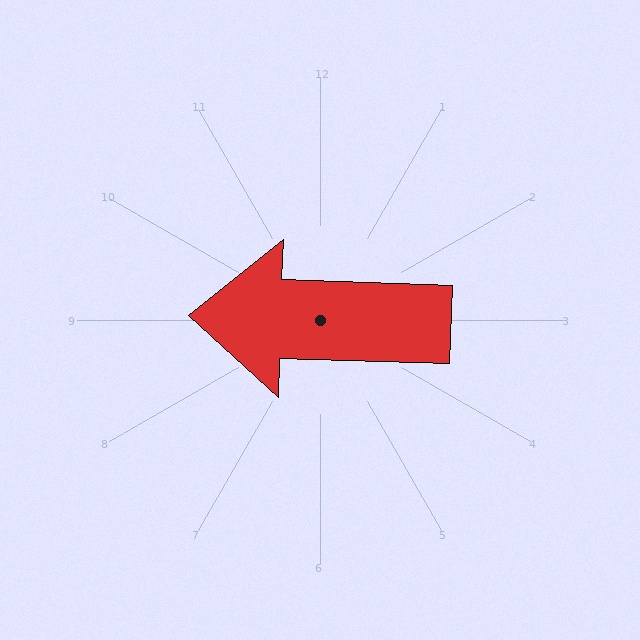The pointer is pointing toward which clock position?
Roughly 9 o'clock.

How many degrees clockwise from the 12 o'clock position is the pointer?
Approximately 272 degrees.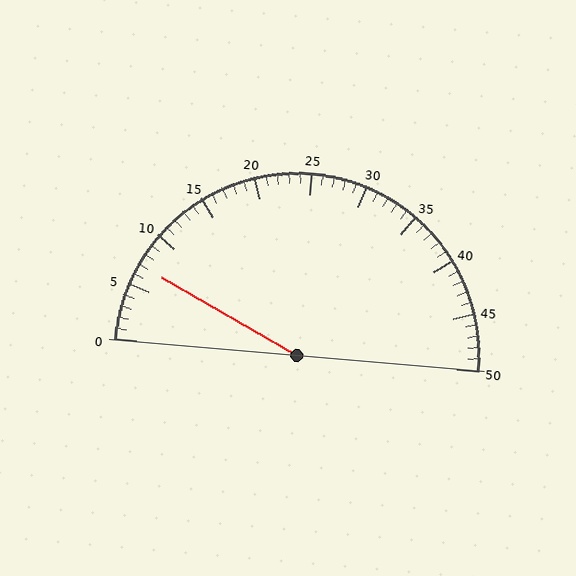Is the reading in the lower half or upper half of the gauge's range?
The reading is in the lower half of the range (0 to 50).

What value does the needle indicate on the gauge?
The needle indicates approximately 7.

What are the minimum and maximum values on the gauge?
The gauge ranges from 0 to 50.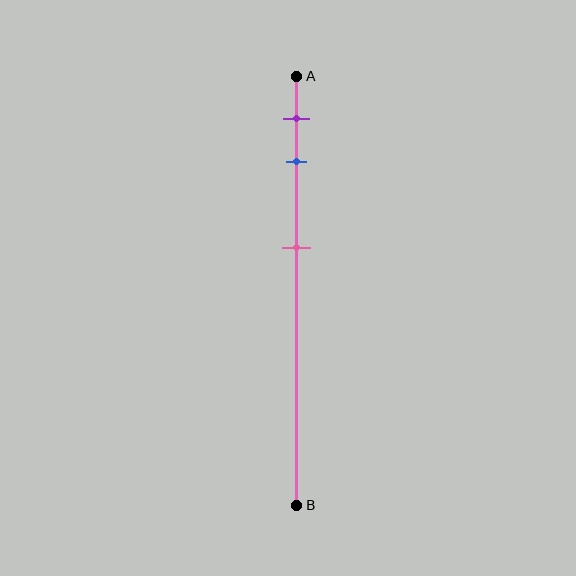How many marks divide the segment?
There are 3 marks dividing the segment.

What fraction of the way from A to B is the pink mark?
The pink mark is approximately 40% (0.4) of the way from A to B.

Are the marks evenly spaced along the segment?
No, the marks are not evenly spaced.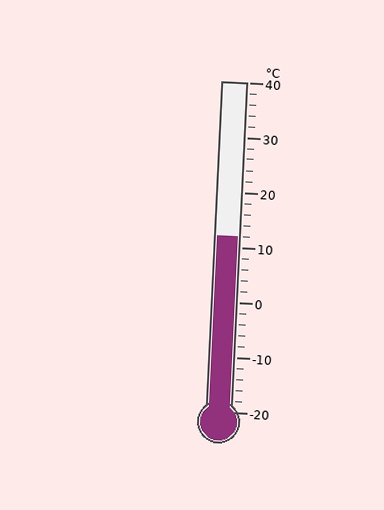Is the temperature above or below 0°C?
The temperature is above 0°C.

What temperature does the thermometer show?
The thermometer shows approximately 12°C.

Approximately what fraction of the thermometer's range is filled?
The thermometer is filled to approximately 55% of its range.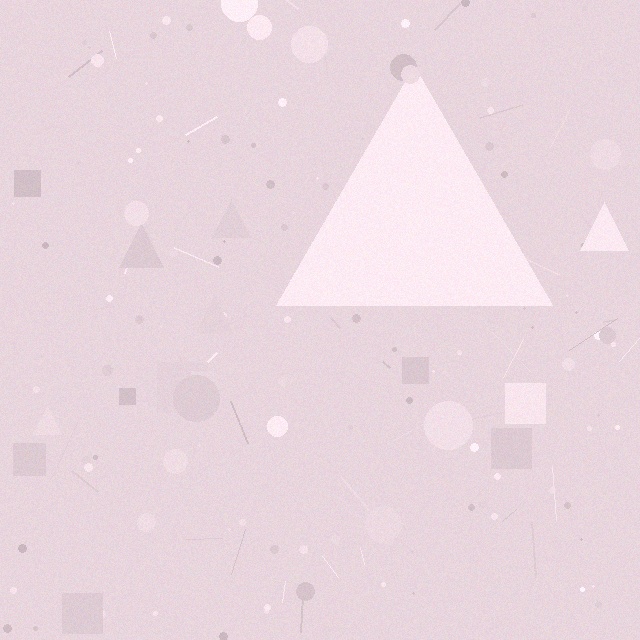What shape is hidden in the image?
A triangle is hidden in the image.